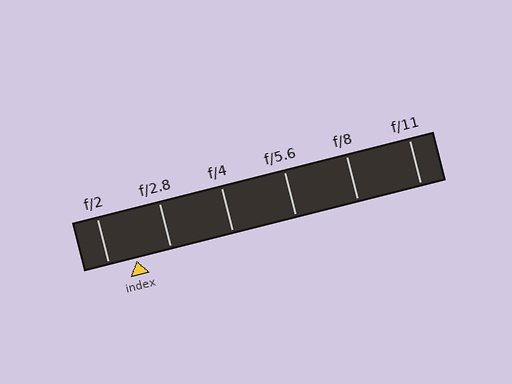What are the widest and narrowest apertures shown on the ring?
The widest aperture shown is f/2 and the narrowest is f/11.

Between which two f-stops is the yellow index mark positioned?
The index mark is between f/2 and f/2.8.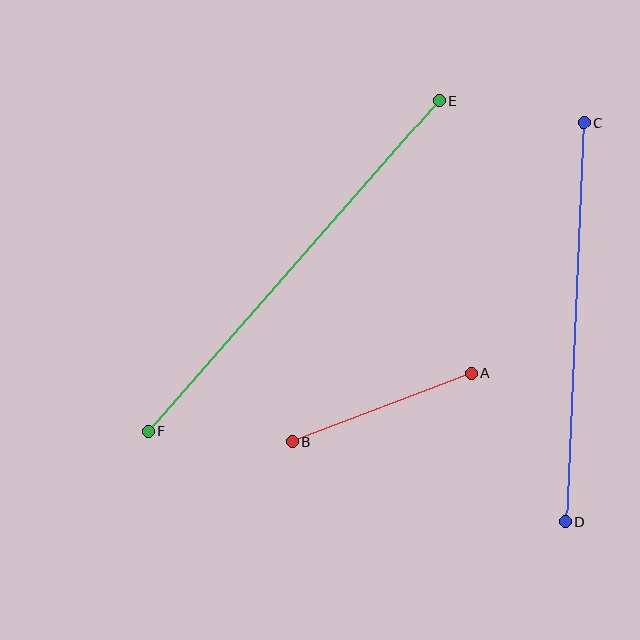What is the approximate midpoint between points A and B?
The midpoint is at approximately (381, 408) pixels.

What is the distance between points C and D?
The distance is approximately 399 pixels.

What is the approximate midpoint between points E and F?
The midpoint is at approximately (293, 266) pixels.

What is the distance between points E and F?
The distance is approximately 440 pixels.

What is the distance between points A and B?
The distance is approximately 192 pixels.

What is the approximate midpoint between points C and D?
The midpoint is at approximately (575, 322) pixels.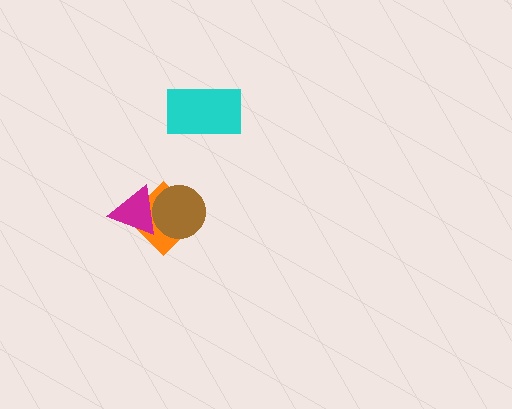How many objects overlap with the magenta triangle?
2 objects overlap with the magenta triangle.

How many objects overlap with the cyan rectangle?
0 objects overlap with the cyan rectangle.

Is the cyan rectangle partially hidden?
No, no other shape covers it.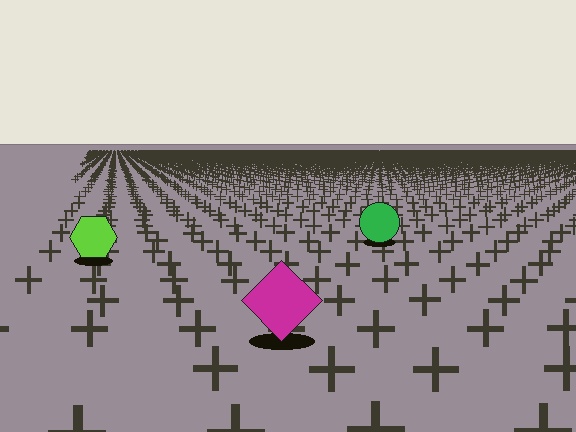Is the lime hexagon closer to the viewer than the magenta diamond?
No. The magenta diamond is closer — you can tell from the texture gradient: the ground texture is coarser near it.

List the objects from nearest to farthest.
From nearest to farthest: the magenta diamond, the lime hexagon, the green circle.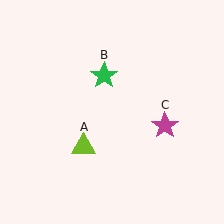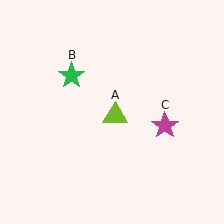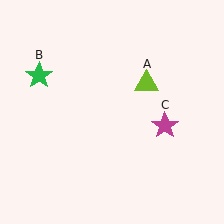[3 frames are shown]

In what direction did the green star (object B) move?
The green star (object B) moved left.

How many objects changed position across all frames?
2 objects changed position: lime triangle (object A), green star (object B).